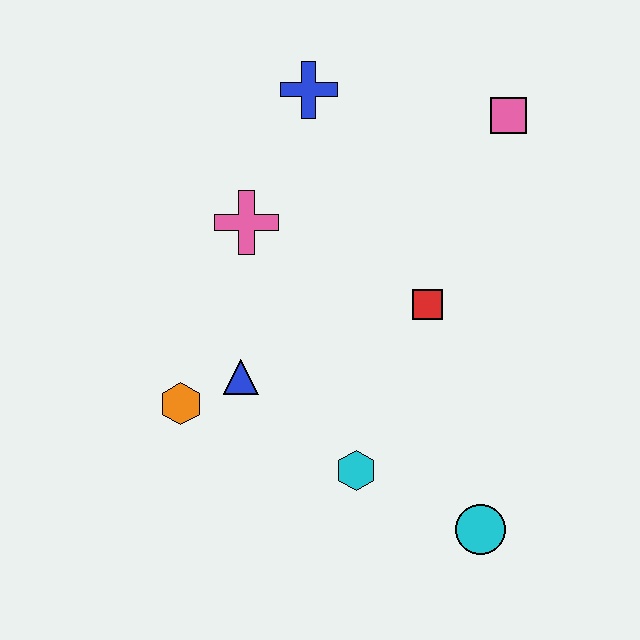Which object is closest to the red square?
The cyan hexagon is closest to the red square.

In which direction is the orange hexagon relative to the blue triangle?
The orange hexagon is to the left of the blue triangle.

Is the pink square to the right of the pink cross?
Yes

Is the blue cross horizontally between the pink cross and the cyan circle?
Yes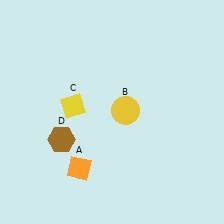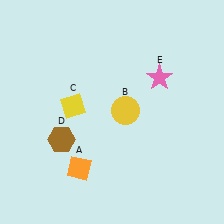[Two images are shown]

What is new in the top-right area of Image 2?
A pink star (E) was added in the top-right area of Image 2.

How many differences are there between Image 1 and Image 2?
There is 1 difference between the two images.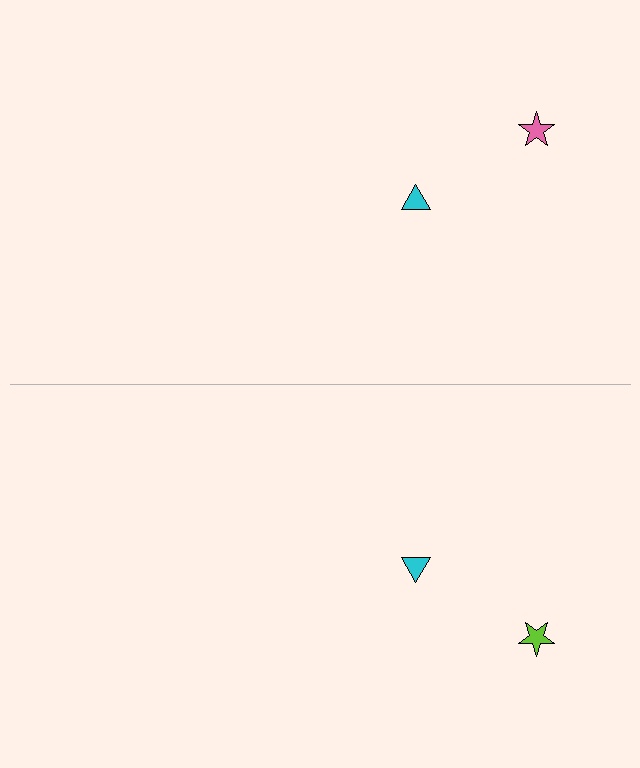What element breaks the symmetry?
The lime star on the bottom side breaks the symmetry — its mirror counterpart is pink.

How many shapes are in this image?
There are 4 shapes in this image.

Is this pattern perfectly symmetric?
No, the pattern is not perfectly symmetric. The lime star on the bottom side breaks the symmetry — its mirror counterpart is pink.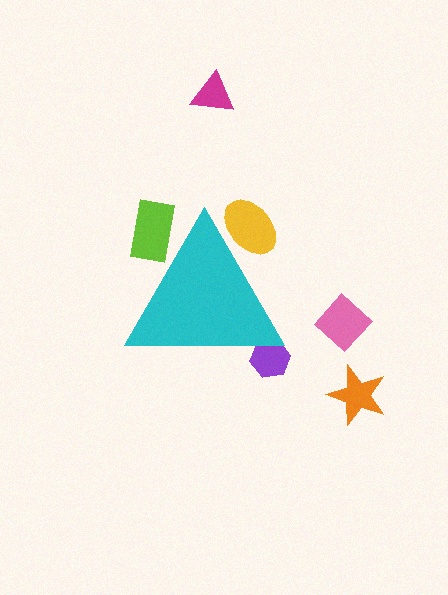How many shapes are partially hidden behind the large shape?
3 shapes are partially hidden.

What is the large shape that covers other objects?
A cyan triangle.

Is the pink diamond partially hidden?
No, the pink diamond is fully visible.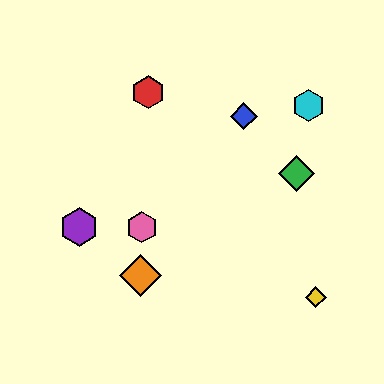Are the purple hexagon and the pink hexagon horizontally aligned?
Yes, both are at y≈227.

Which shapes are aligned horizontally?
The purple hexagon, the pink hexagon are aligned horizontally.